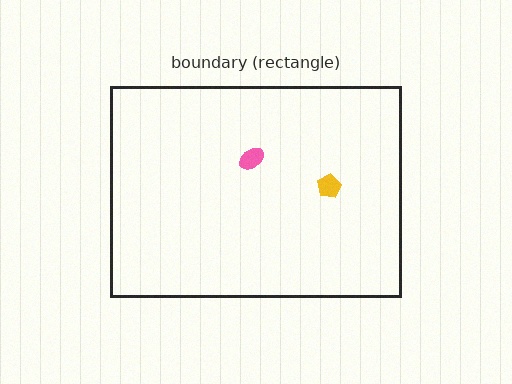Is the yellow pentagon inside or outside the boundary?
Inside.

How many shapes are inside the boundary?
2 inside, 0 outside.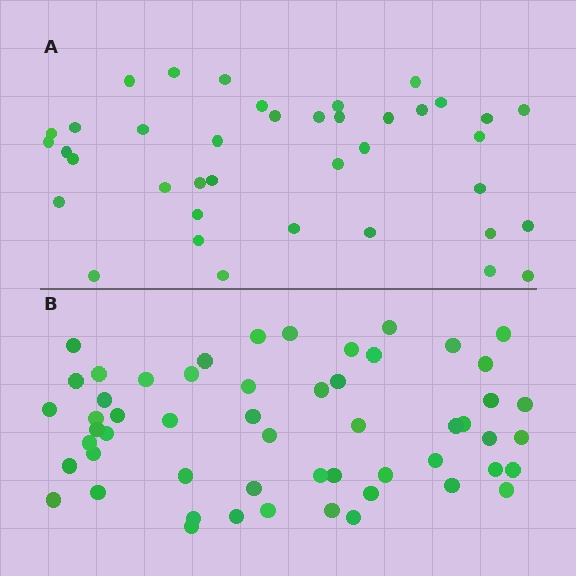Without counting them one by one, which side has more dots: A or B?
Region B (the bottom region) has more dots.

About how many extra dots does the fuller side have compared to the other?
Region B has approximately 15 more dots than region A.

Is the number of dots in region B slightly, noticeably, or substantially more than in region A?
Region B has noticeably more, but not dramatically so. The ratio is roughly 1.4 to 1.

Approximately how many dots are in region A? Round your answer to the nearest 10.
About 40 dots. (The exact count is 39, which rounds to 40.)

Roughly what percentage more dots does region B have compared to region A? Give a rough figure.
About 40% more.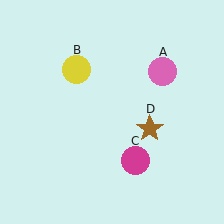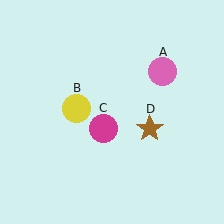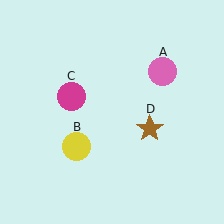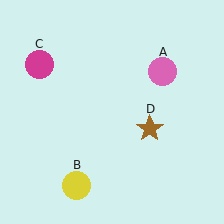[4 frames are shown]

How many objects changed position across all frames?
2 objects changed position: yellow circle (object B), magenta circle (object C).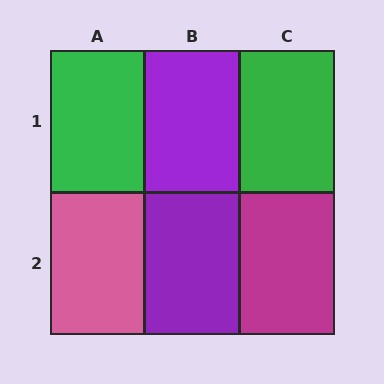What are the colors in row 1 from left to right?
Green, purple, green.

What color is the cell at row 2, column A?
Pink.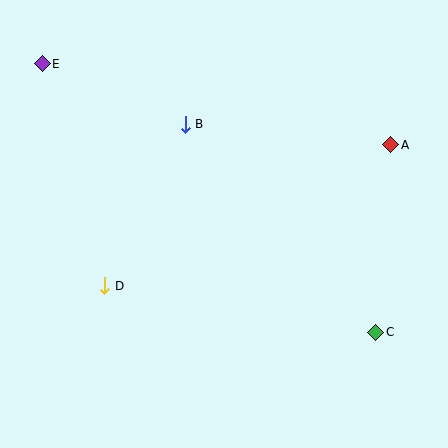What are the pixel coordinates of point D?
Point D is at (105, 286).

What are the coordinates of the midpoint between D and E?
The midpoint between D and E is at (74, 175).